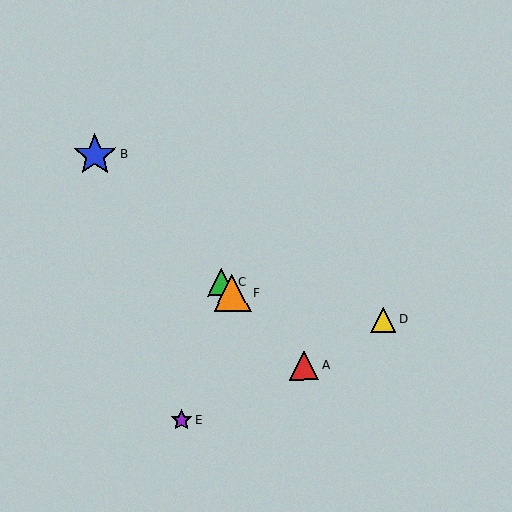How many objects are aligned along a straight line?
4 objects (A, B, C, F) are aligned along a straight line.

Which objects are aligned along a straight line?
Objects A, B, C, F are aligned along a straight line.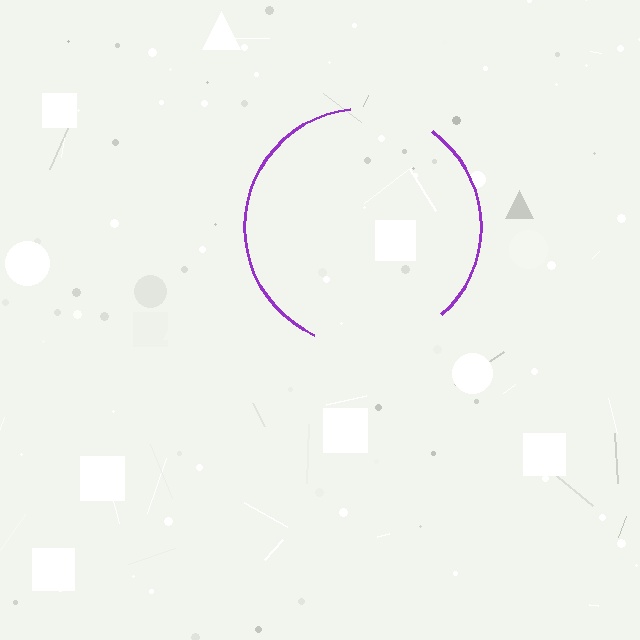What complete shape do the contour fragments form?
The contour fragments form a circle.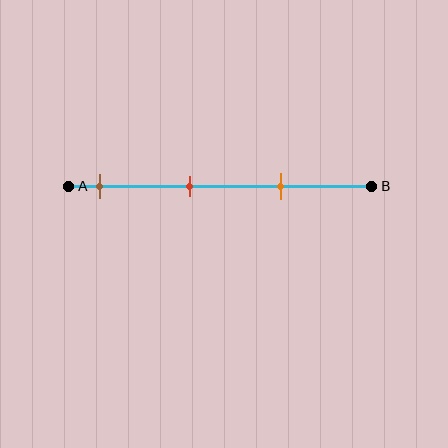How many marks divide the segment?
There are 3 marks dividing the segment.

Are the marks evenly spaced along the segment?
Yes, the marks are approximately evenly spaced.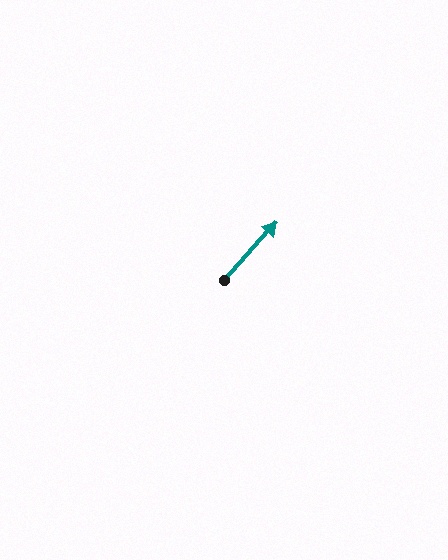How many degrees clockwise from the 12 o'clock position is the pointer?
Approximately 42 degrees.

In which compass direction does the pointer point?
Northeast.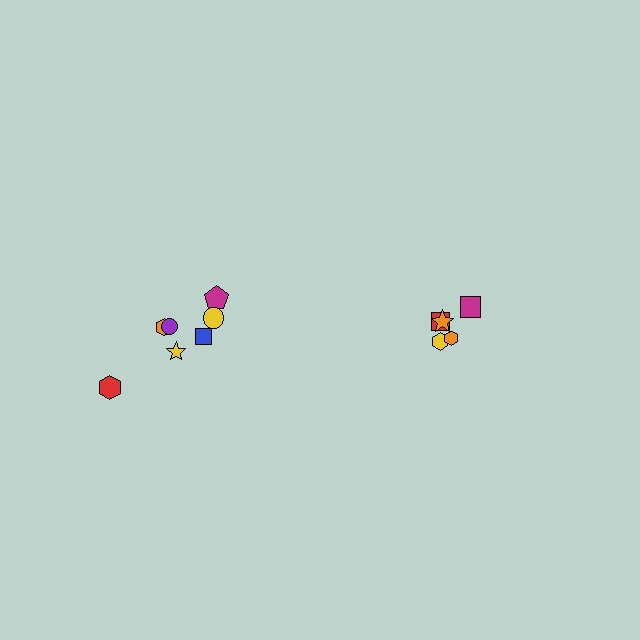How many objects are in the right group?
There are 5 objects.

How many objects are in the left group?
There are 7 objects.